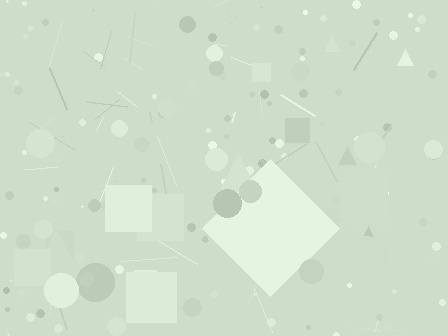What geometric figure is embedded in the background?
A diamond is embedded in the background.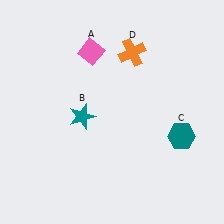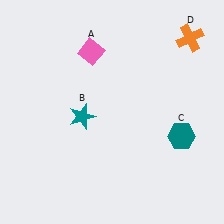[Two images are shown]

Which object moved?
The orange cross (D) moved right.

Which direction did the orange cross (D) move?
The orange cross (D) moved right.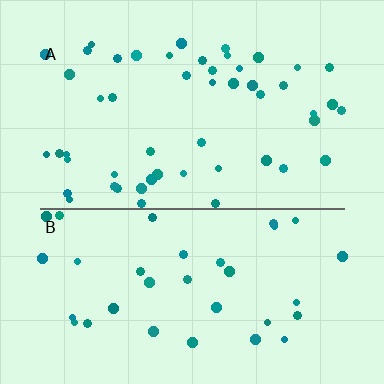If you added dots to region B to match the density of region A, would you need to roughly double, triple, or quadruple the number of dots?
Approximately double.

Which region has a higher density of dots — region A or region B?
A (the top).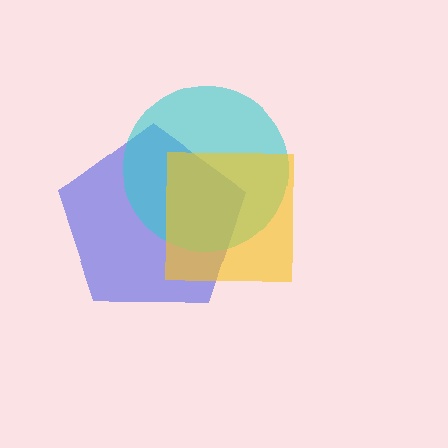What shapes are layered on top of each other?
The layered shapes are: a blue pentagon, a cyan circle, a yellow square.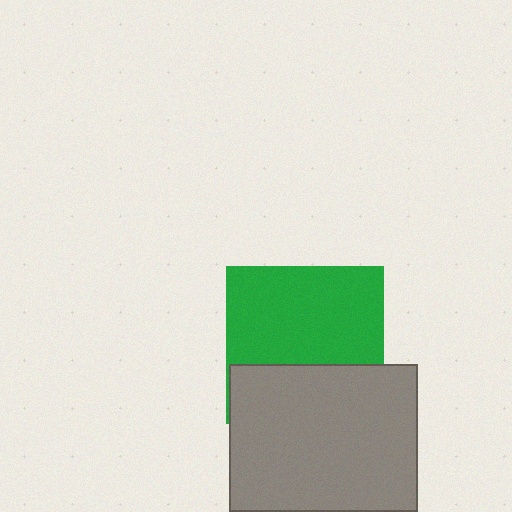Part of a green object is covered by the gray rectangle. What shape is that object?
It is a square.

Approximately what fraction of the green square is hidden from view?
Roughly 37% of the green square is hidden behind the gray rectangle.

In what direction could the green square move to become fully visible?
The green square could move up. That would shift it out from behind the gray rectangle entirely.